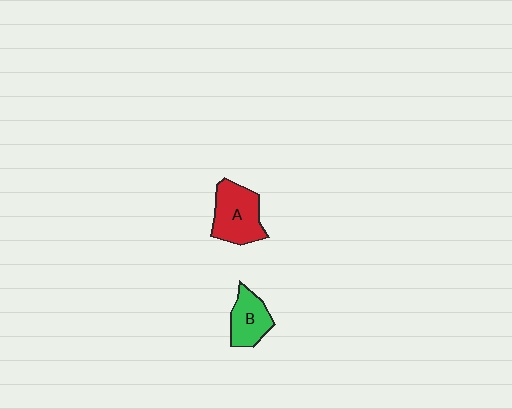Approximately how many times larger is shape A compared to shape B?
Approximately 1.4 times.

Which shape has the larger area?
Shape A (red).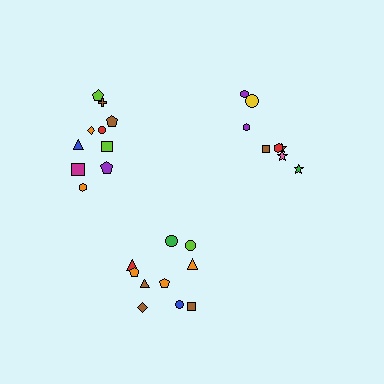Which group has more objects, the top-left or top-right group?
The top-left group.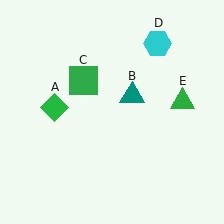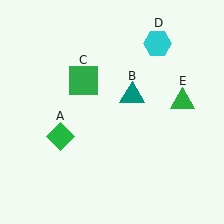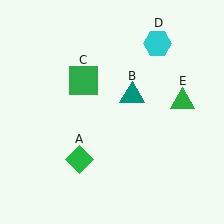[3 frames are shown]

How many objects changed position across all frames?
1 object changed position: green diamond (object A).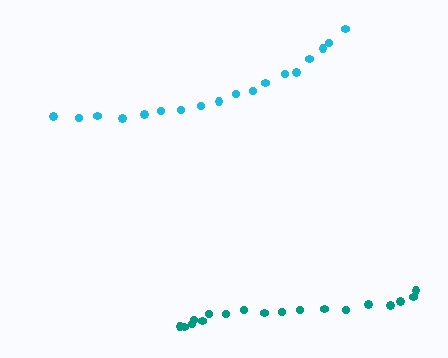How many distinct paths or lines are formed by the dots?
There are 2 distinct paths.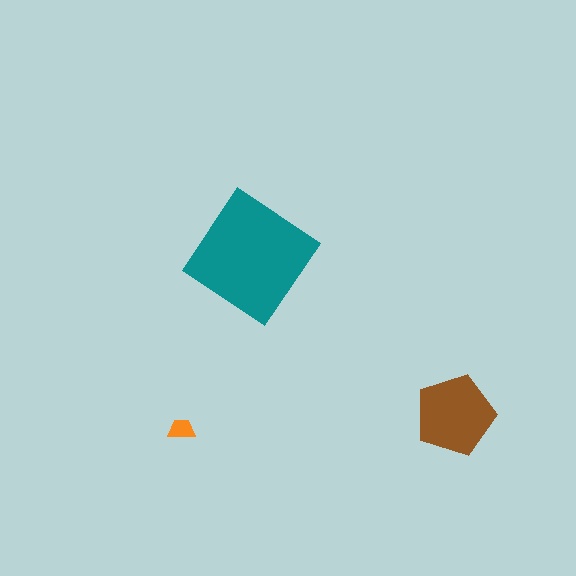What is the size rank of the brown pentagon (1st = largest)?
2nd.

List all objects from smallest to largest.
The orange trapezoid, the brown pentagon, the teal diamond.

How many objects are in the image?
There are 3 objects in the image.